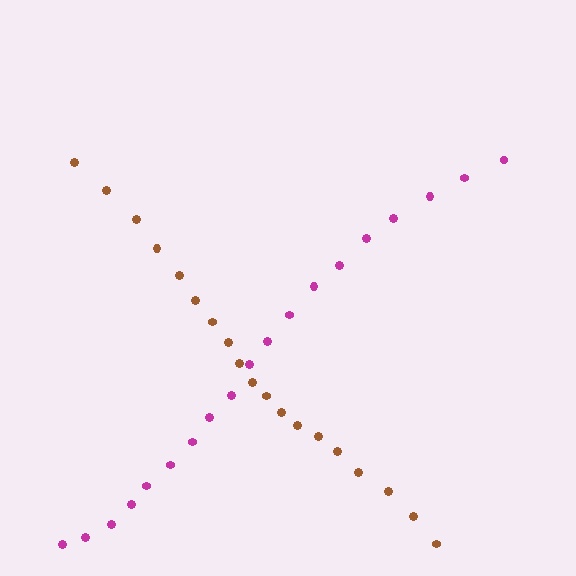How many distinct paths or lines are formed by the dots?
There are 2 distinct paths.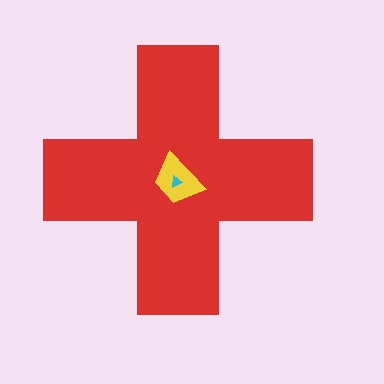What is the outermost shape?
The red cross.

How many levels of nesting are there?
3.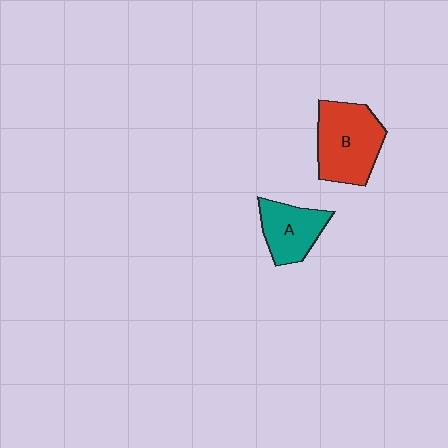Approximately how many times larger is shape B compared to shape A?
Approximately 1.4 times.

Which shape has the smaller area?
Shape A (teal).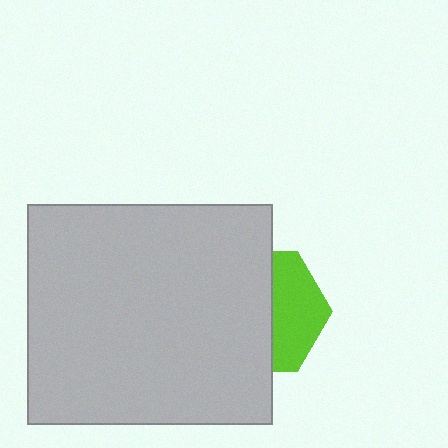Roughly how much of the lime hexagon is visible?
A small part of it is visible (roughly 40%).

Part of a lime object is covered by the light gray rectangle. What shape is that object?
It is a hexagon.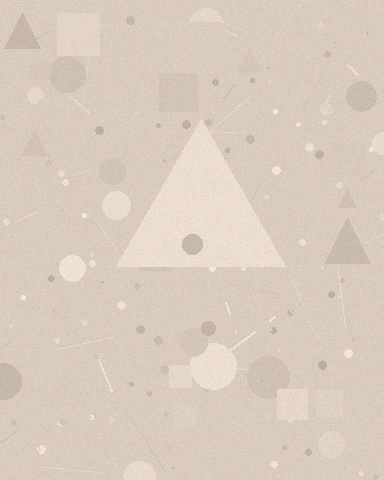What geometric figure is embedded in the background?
A triangle is embedded in the background.